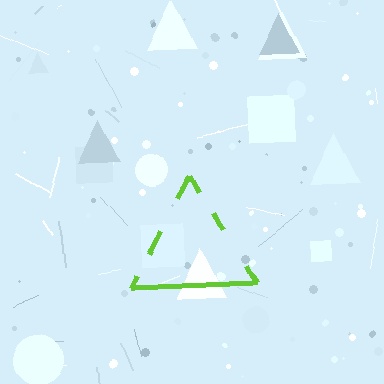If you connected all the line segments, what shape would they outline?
They would outline a triangle.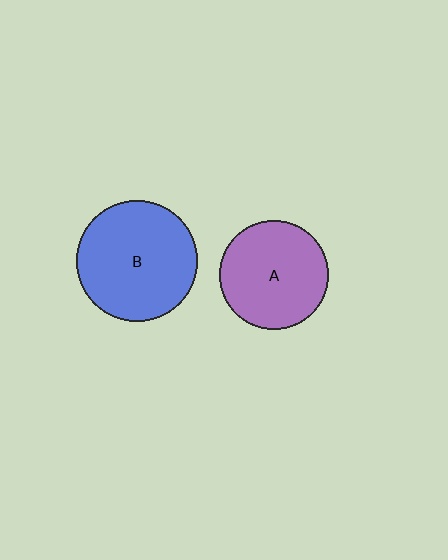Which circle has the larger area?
Circle B (blue).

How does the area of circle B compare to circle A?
Approximately 1.2 times.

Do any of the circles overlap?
No, none of the circles overlap.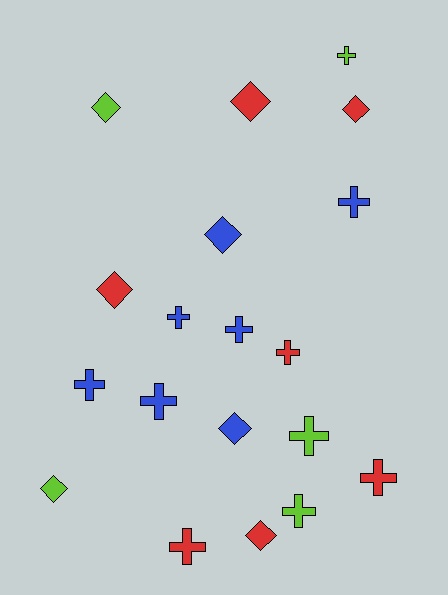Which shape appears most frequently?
Cross, with 11 objects.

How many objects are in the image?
There are 19 objects.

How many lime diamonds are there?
There are 2 lime diamonds.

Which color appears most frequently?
Blue, with 7 objects.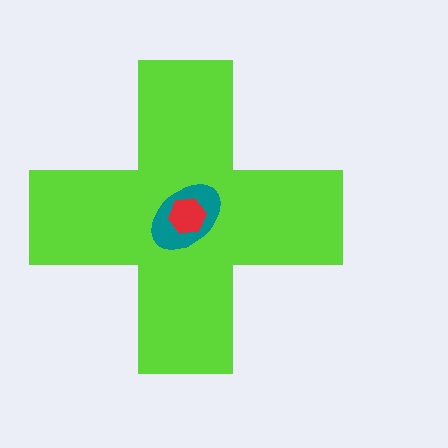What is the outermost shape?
The lime cross.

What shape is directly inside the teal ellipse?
The red hexagon.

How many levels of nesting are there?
3.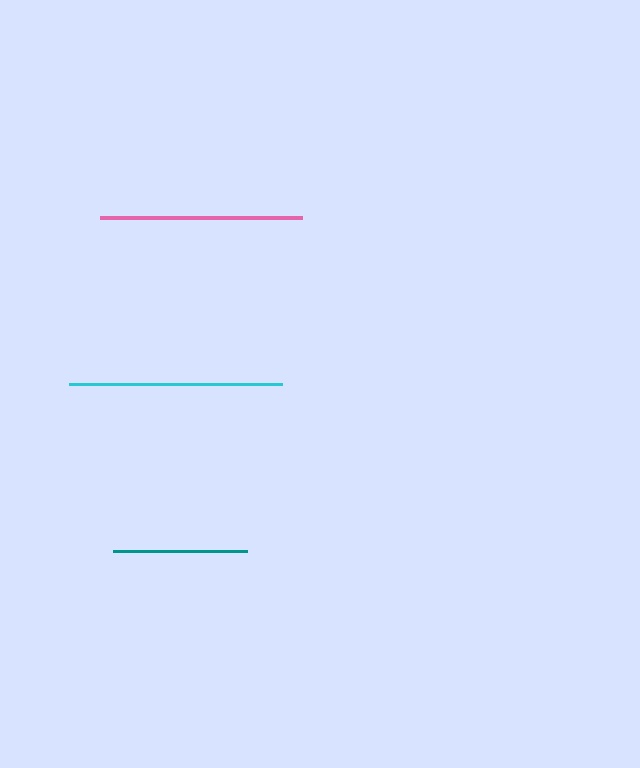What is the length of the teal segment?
The teal segment is approximately 134 pixels long.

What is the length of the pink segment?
The pink segment is approximately 203 pixels long.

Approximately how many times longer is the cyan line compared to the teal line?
The cyan line is approximately 1.6 times the length of the teal line.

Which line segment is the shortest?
The teal line is the shortest at approximately 134 pixels.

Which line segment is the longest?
The cyan line is the longest at approximately 214 pixels.